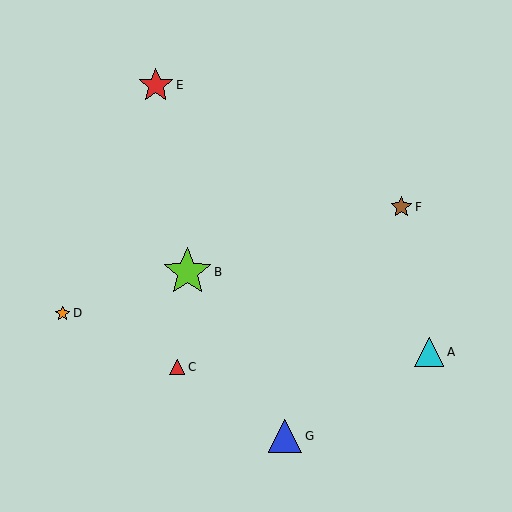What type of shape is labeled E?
Shape E is a red star.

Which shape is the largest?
The lime star (labeled B) is the largest.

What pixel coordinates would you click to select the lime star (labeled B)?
Click at (187, 272) to select the lime star B.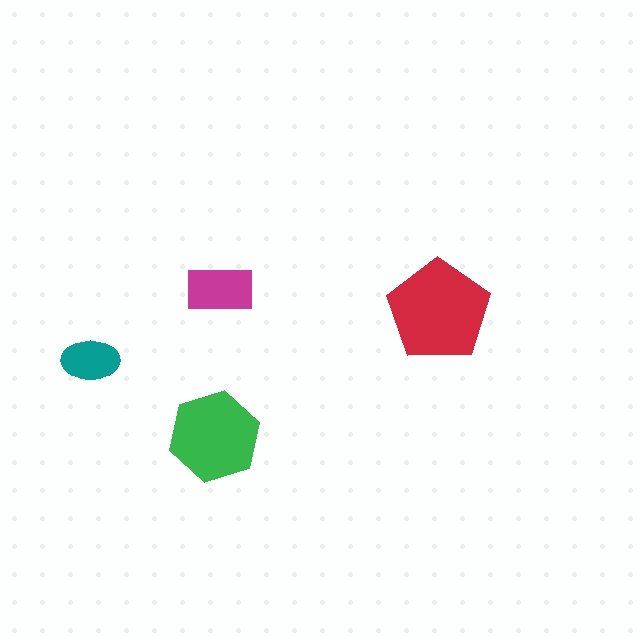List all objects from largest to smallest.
The red pentagon, the green hexagon, the magenta rectangle, the teal ellipse.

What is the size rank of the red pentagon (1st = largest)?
1st.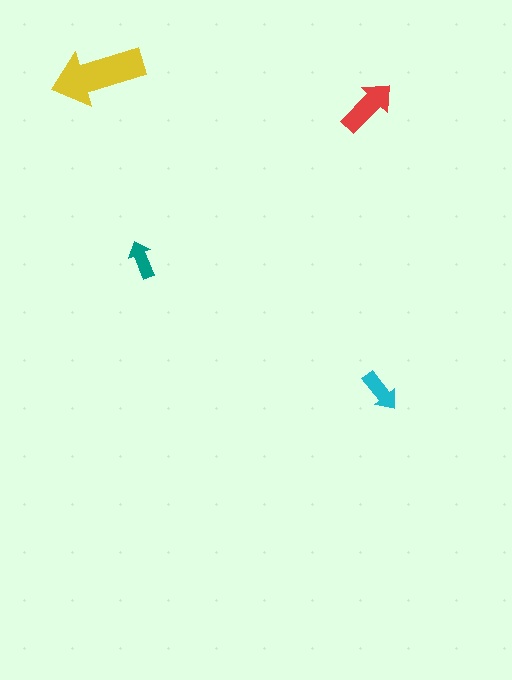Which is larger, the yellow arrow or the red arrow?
The yellow one.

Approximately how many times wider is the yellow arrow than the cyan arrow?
About 2 times wider.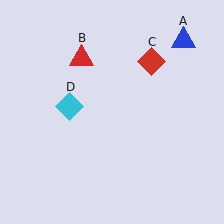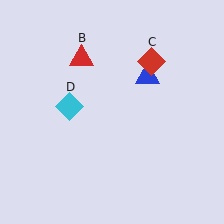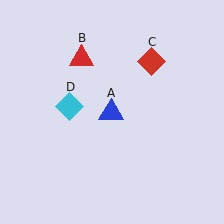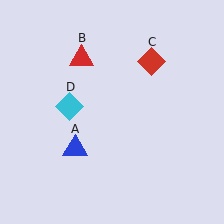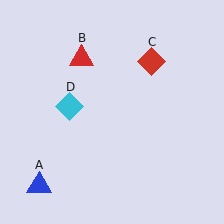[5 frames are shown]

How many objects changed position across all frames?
1 object changed position: blue triangle (object A).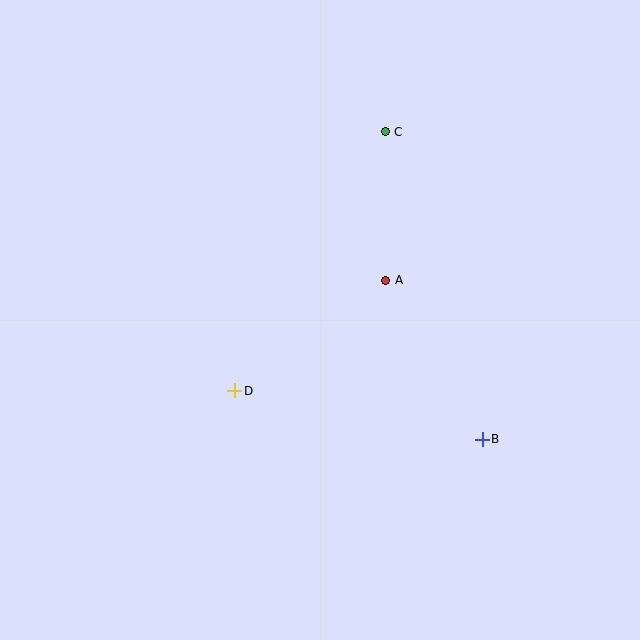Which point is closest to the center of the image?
Point A at (386, 280) is closest to the center.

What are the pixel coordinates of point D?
Point D is at (235, 391).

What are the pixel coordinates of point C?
Point C is at (385, 132).